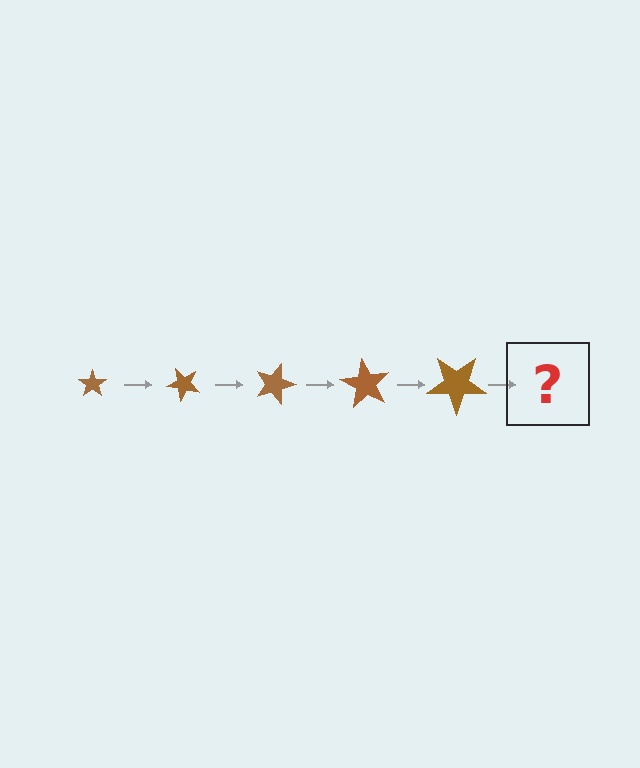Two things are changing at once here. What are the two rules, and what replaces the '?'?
The two rules are that the star grows larger each step and it rotates 45 degrees each step. The '?' should be a star, larger than the previous one and rotated 225 degrees from the start.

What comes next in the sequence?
The next element should be a star, larger than the previous one and rotated 225 degrees from the start.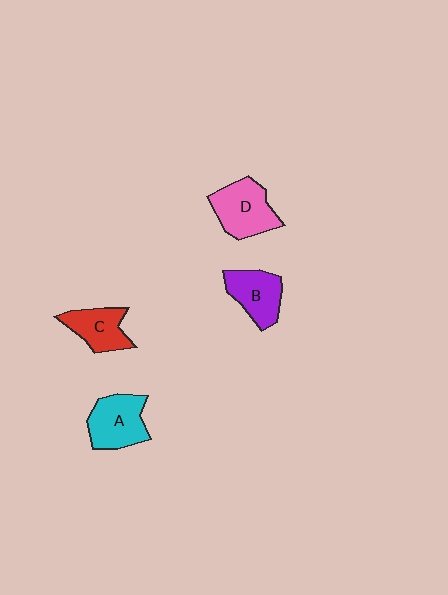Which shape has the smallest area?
Shape C (red).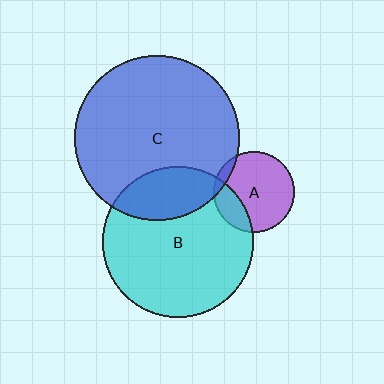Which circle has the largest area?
Circle C (blue).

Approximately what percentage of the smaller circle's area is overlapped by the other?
Approximately 25%.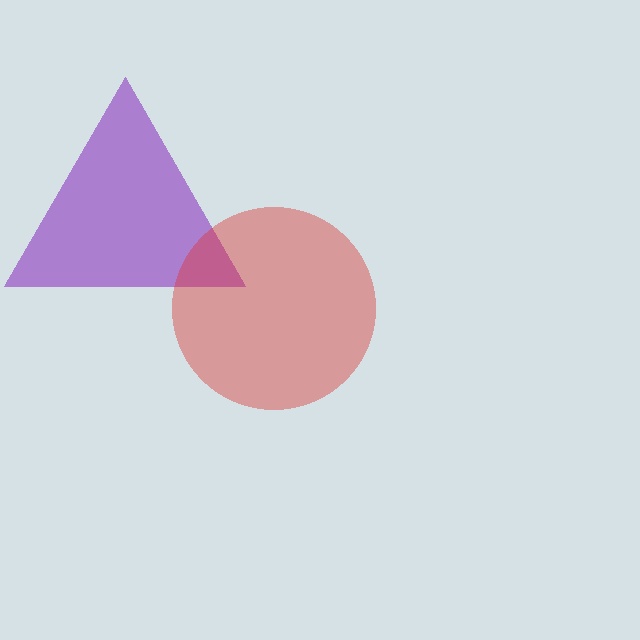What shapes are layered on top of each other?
The layered shapes are: a purple triangle, a red circle.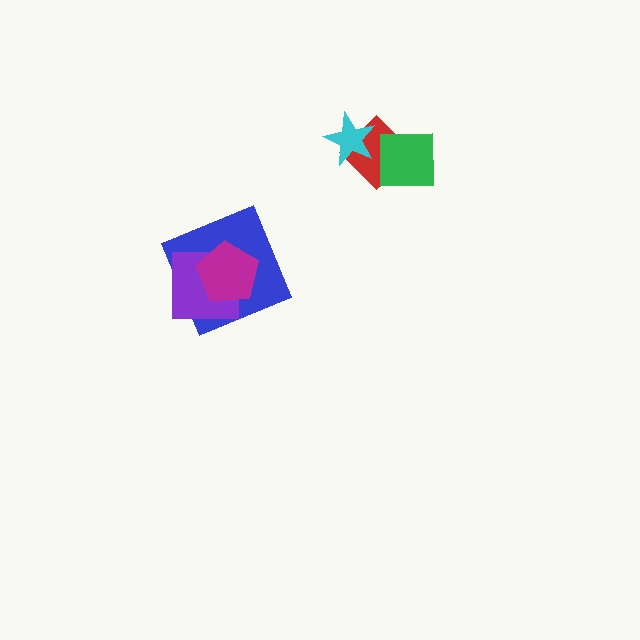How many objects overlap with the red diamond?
2 objects overlap with the red diamond.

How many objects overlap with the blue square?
2 objects overlap with the blue square.